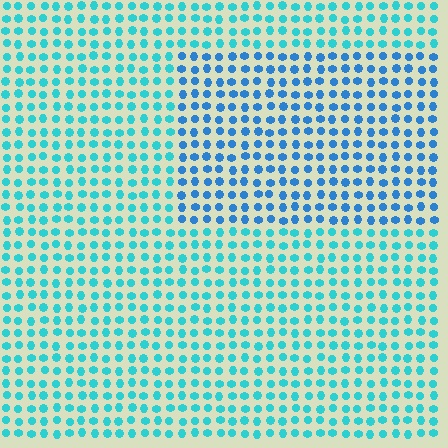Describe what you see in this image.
The image is filled with small cyan elements in a uniform arrangement. A rectangle-shaped region is visible where the elements are tinted to a slightly different hue, forming a subtle color boundary.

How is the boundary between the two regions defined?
The boundary is defined purely by a slight shift in hue (about 29 degrees). Spacing, size, and orientation are identical on both sides.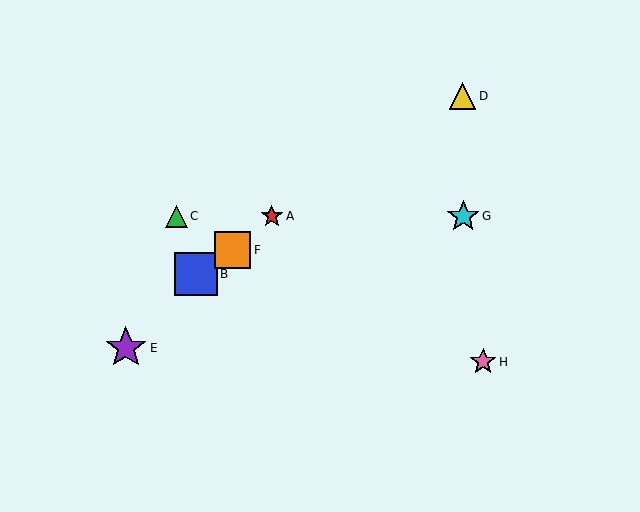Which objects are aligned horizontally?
Objects A, C, G are aligned horizontally.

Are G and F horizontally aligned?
No, G is at y≈216 and F is at y≈250.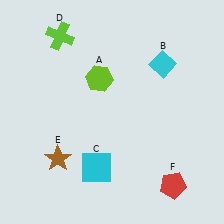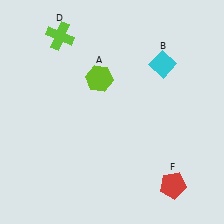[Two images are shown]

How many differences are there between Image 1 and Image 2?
There are 2 differences between the two images.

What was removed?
The cyan square (C), the brown star (E) were removed in Image 2.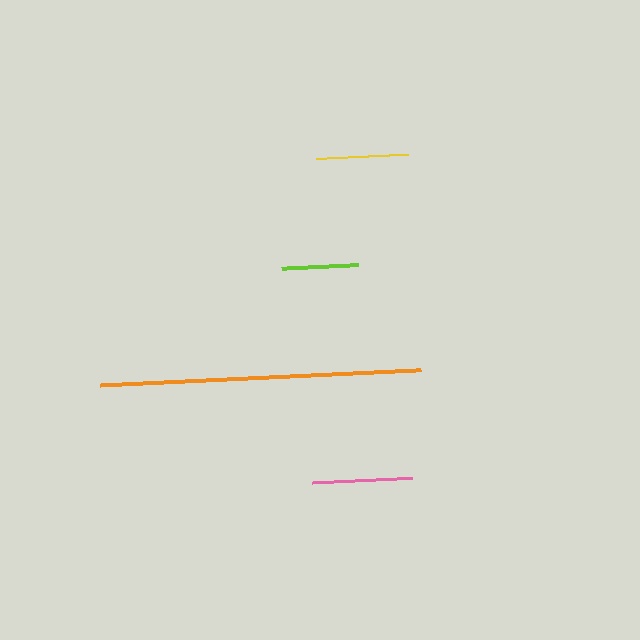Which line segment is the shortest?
The lime line is the shortest at approximately 78 pixels.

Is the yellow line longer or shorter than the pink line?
The pink line is longer than the yellow line.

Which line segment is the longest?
The orange line is the longest at approximately 321 pixels.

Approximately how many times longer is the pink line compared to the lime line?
The pink line is approximately 1.3 times the length of the lime line.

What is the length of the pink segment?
The pink segment is approximately 100 pixels long.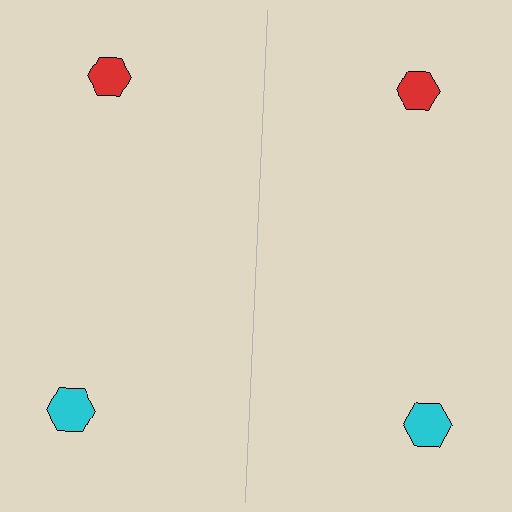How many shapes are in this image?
There are 4 shapes in this image.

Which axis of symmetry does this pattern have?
The pattern has a vertical axis of symmetry running through the center of the image.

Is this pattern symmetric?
Yes, this pattern has bilateral (reflection) symmetry.